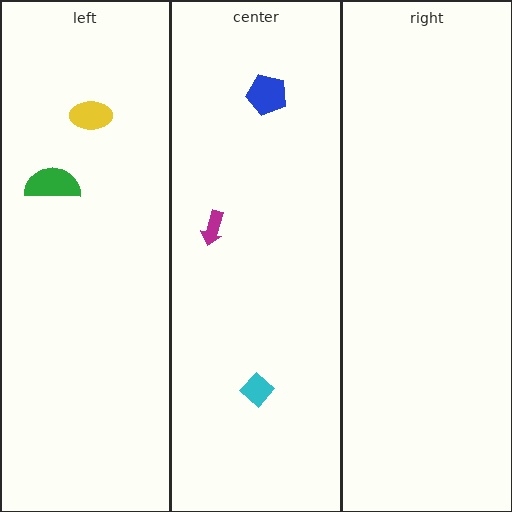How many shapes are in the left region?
2.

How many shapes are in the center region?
3.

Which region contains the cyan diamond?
The center region.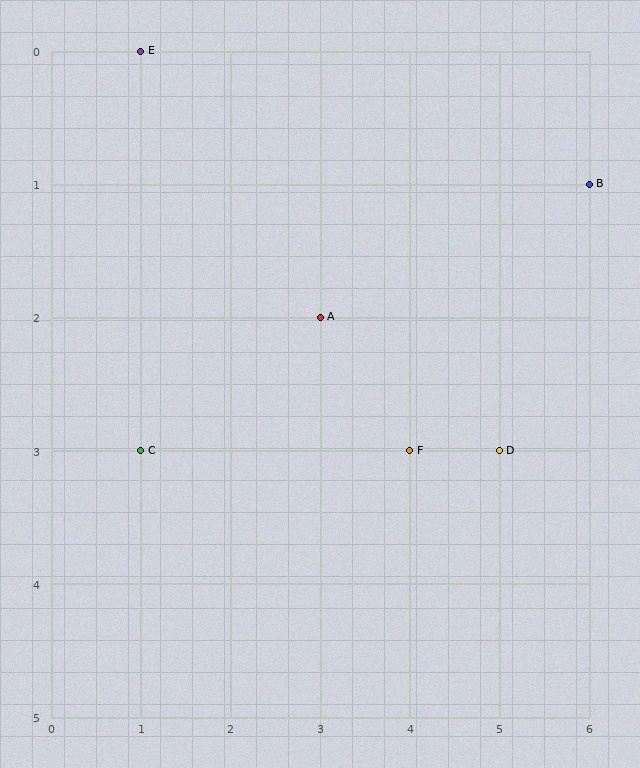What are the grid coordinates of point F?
Point F is at grid coordinates (4, 3).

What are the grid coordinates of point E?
Point E is at grid coordinates (1, 0).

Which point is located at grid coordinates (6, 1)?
Point B is at (6, 1).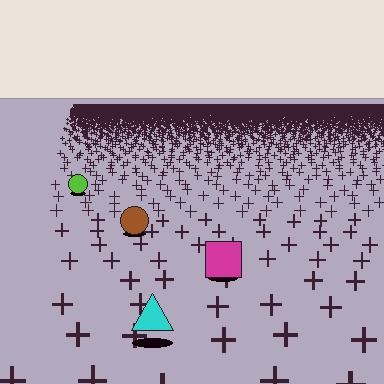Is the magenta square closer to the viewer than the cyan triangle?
No. The cyan triangle is closer — you can tell from the texture gradient: the ground texture is coarser near it.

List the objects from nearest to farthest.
From nearest to farthest: the cyan triangle, the magenta square, the brown circle, the lime circle.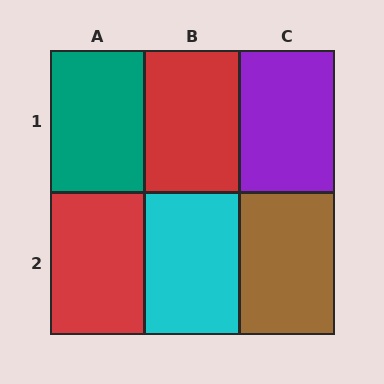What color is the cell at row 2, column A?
Red.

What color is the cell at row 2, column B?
Cyan.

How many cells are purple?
1 cell is purple.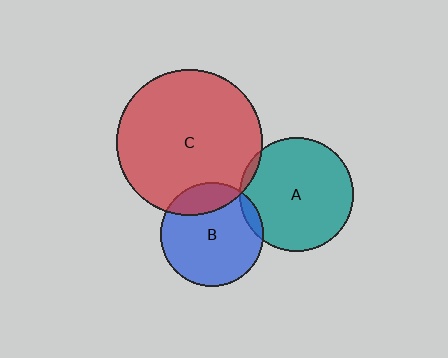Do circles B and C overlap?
Yes.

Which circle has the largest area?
Circle C (red).